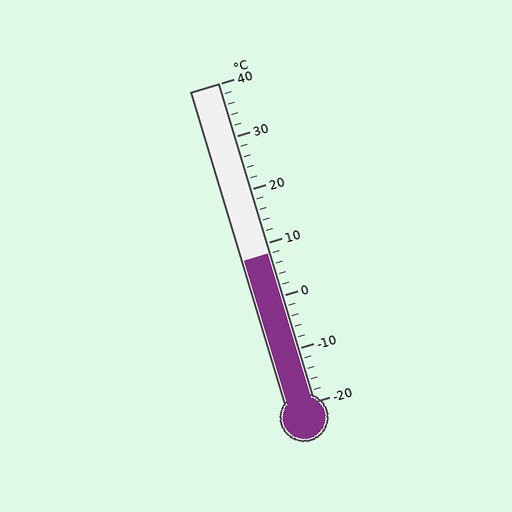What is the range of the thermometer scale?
The thermometer scale ranges from -20°C to 40°C.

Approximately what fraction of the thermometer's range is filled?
The thermometer is filled to approximately 45% of its range.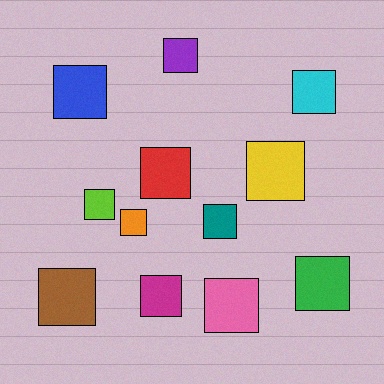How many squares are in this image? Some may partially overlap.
There are 12 squares.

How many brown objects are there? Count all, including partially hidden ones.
There is 1 brown object.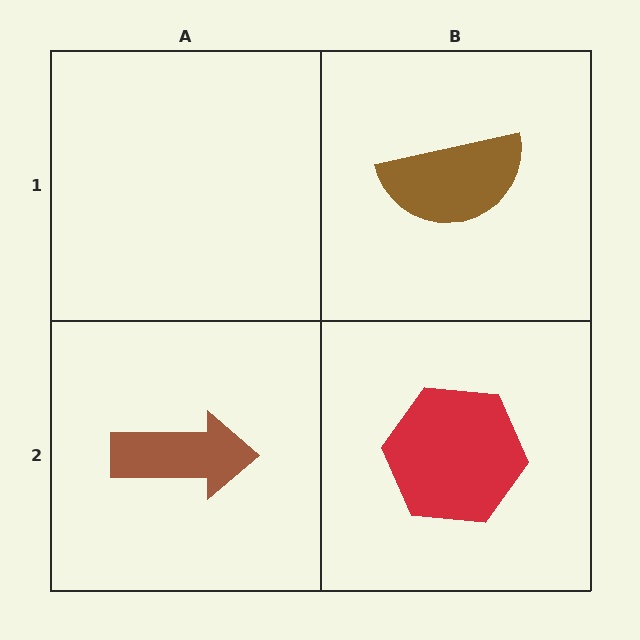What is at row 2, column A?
A brown arrow.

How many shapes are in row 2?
2 shapes.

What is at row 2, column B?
A red hexagon.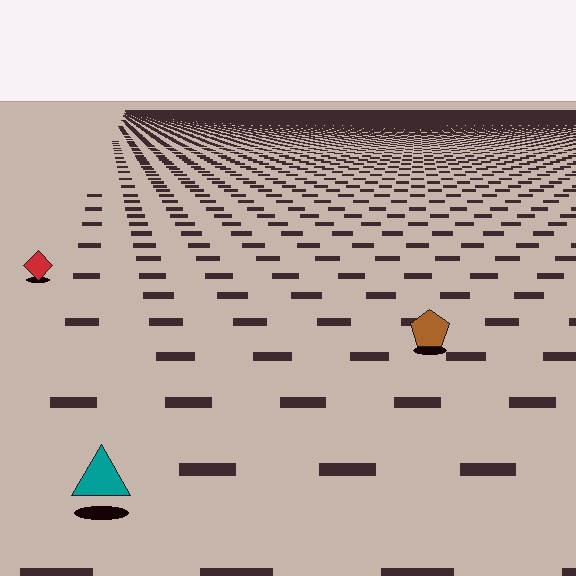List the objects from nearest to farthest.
From nearest to farthest: the teal triangle, the brown pentagon, the red diamond.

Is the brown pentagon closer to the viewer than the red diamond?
Yes. The brown pentagon is closer — you can tell from the texture gradient: the ground texture is coarser near it.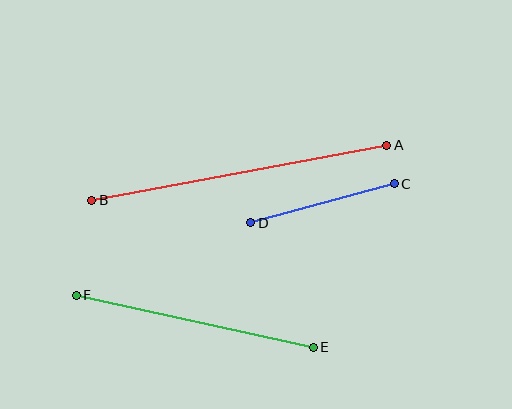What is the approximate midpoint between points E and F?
The midpoint is at approximately (195, 321) pixels.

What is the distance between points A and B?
The distance is approximately 300 pixels.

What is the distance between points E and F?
The distance is approximately 243 pixels.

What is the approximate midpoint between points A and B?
The midpoint is at approximately (239, 173) pixels.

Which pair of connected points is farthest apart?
Points A and B are farthest apart.